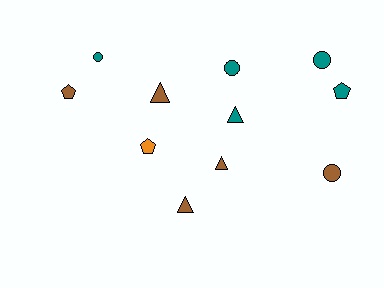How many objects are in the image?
There are 11 objects.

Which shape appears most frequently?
Triangle, with 4 objects.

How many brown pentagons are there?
There is 1 brown pentagon.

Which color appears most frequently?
Teal, with 5 objects.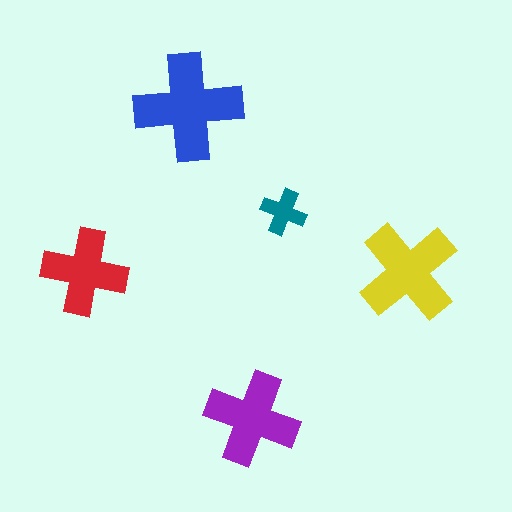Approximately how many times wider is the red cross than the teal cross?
About 2 times wider.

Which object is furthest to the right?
The yellow cross is rightmost.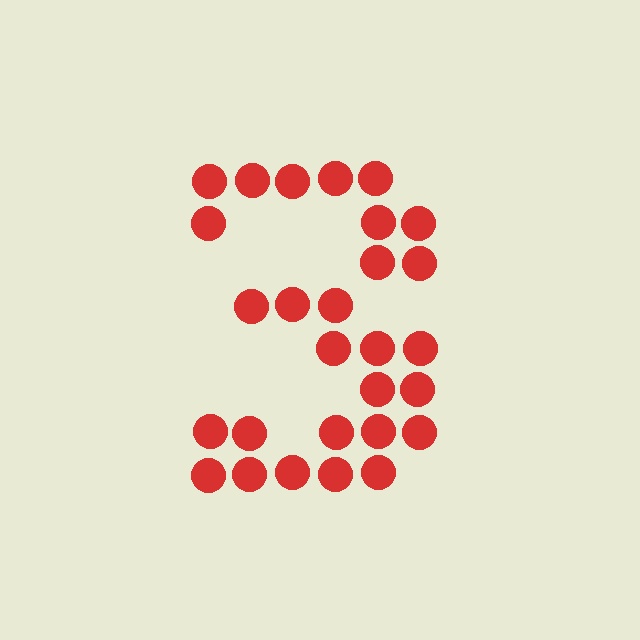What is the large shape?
The large shape is the digit 3.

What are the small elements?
The small elements are circles.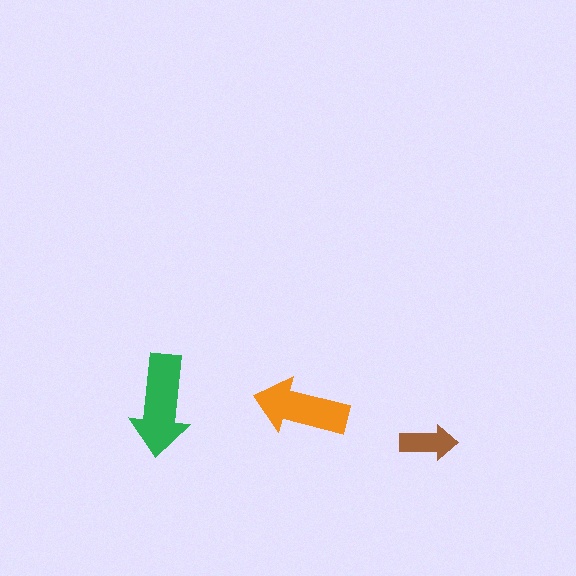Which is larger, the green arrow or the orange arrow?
The green one.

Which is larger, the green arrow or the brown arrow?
The green one.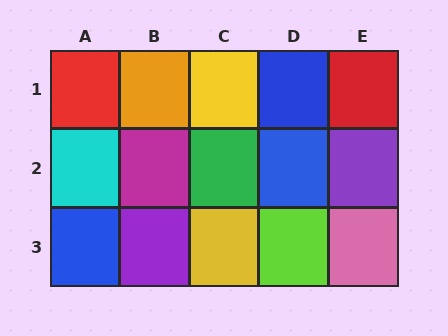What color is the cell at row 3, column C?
Yellow.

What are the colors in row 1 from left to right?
Red, orange, yellow, blue, red.